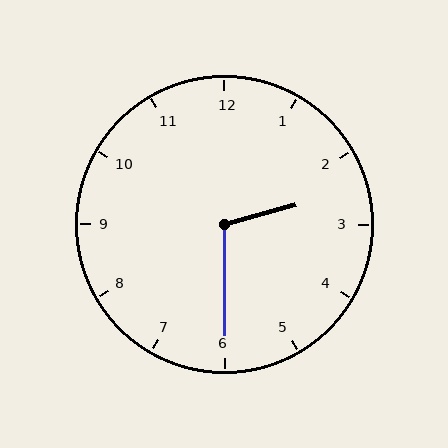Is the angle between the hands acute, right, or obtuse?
It is obtuse.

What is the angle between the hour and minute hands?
Approximately 105 degrees.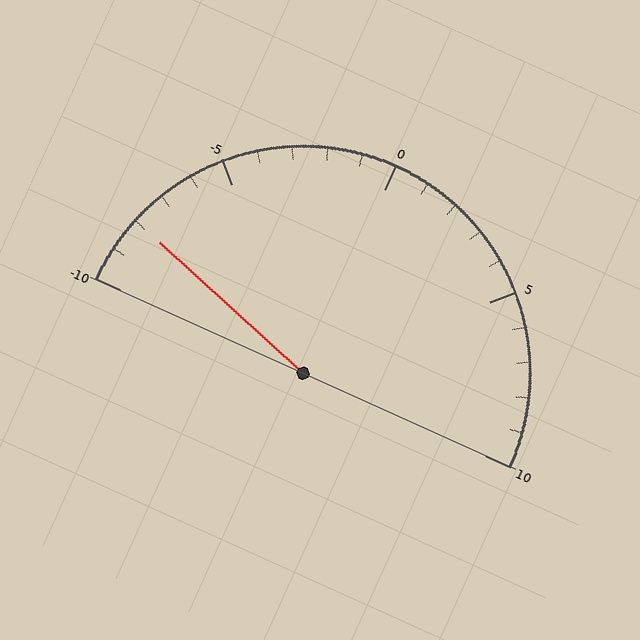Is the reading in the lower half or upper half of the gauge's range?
The reading is in the lower half of the range (-10 to 10).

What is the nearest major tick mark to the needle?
The nearest major tick mark is -10.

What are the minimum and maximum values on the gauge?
The gauge ranges from -10 to 10.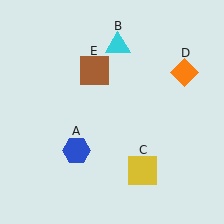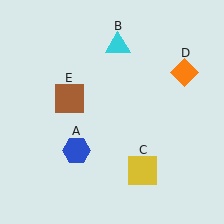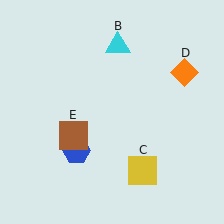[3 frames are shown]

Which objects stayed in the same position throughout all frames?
Blue hexagon (object A) and cyan triangle (object B) and yellow square (object C) and orange diamond (object D) remained stationary.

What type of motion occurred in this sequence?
The brown square (object E) rotated counterclockwise around the center of the scene.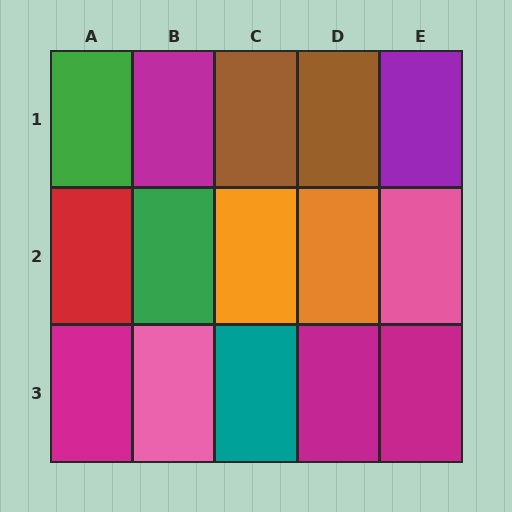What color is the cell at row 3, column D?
Magenta.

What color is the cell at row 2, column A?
Red.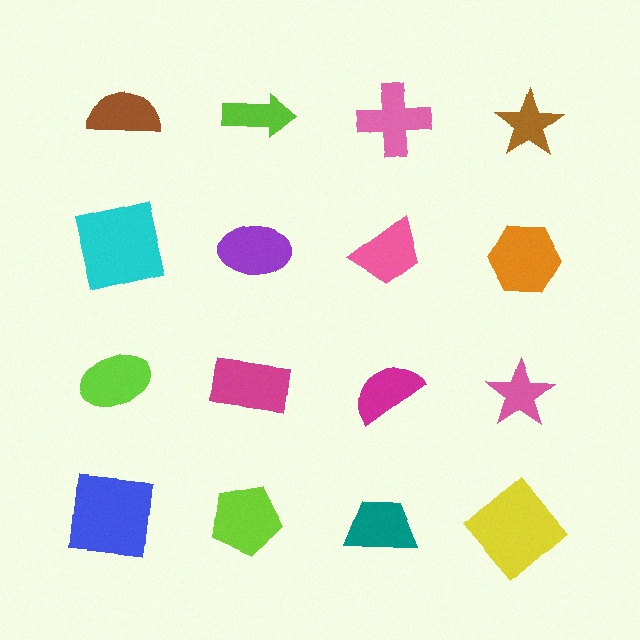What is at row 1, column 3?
A pink cross.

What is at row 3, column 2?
A magenta rectangle.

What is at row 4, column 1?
A blue square.